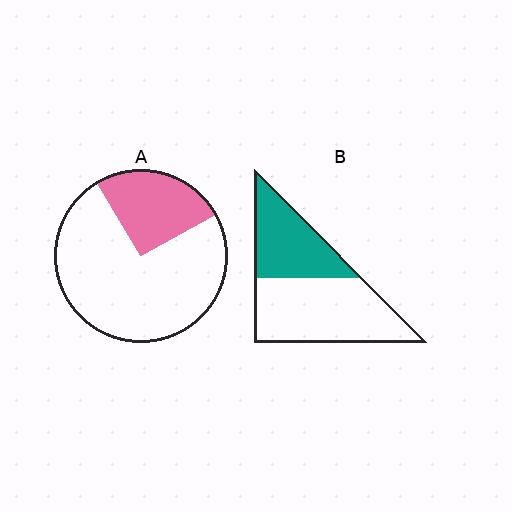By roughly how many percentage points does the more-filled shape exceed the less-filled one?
By roughly 15 percentage points (B over A).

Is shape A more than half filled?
No.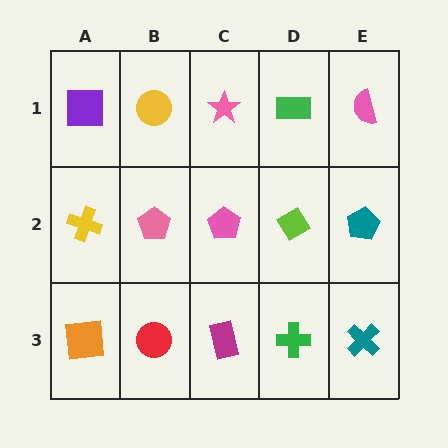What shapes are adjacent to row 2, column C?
A pink star (row 1, column C), a magenta rectangle (row 3, column C), a pink pentagon (row 2, column B), a lime diamond (row 2, column D).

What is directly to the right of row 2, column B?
A pink pentagon.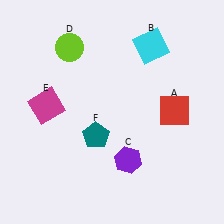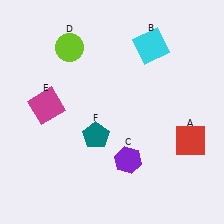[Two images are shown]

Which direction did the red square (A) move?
The red square (A) moved down.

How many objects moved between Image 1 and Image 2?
1 object moved between the two images.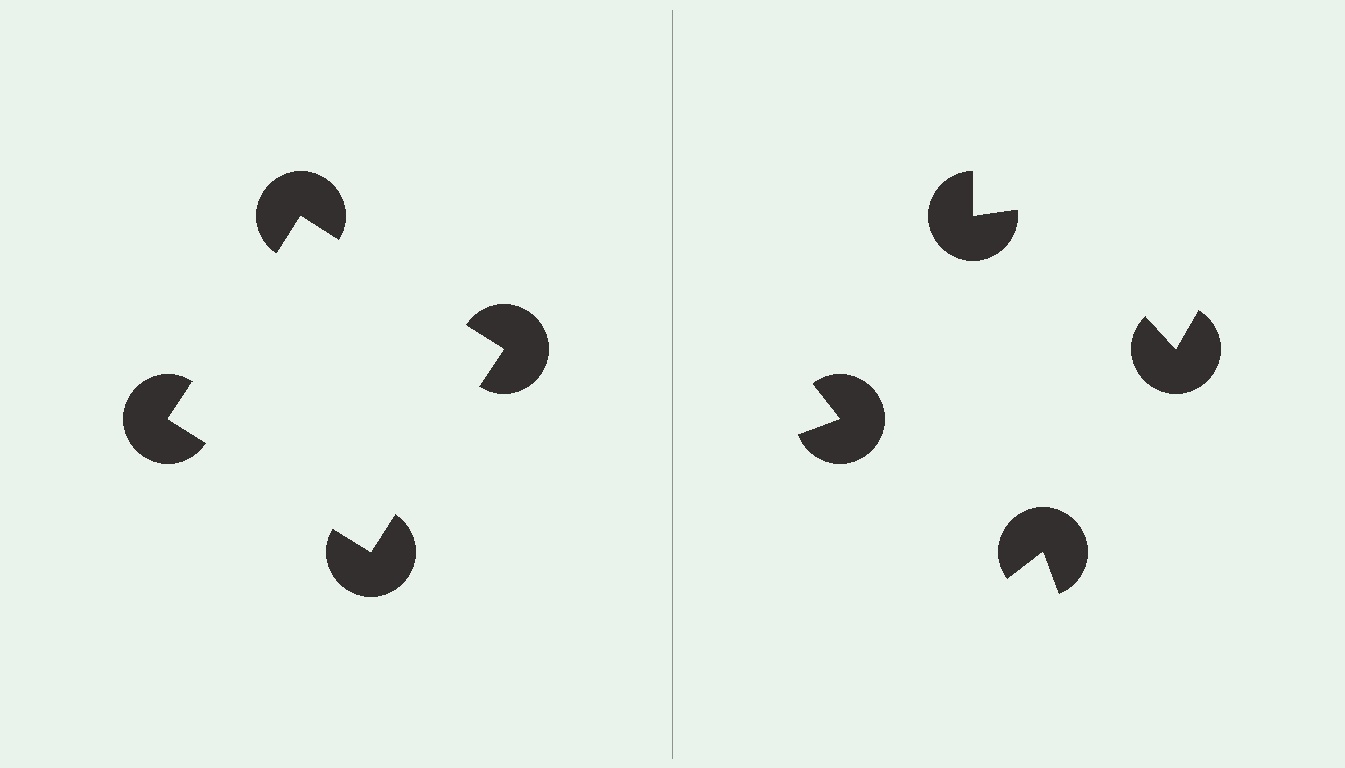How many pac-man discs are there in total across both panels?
8 — 4 on each side.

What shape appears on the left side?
An illusory square.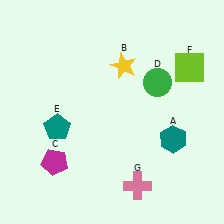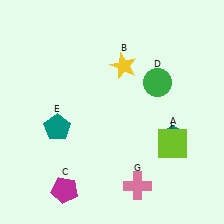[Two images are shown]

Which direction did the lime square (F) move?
The lime square (F) moved down.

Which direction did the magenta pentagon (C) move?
The magenta pentagon (C) moved down.